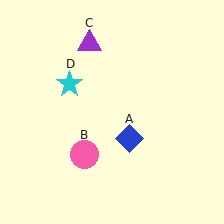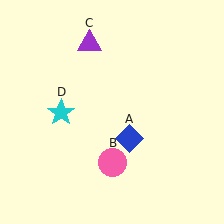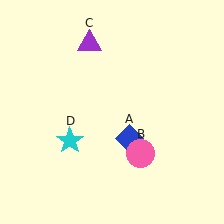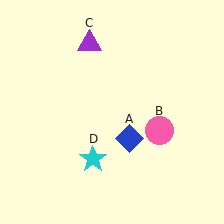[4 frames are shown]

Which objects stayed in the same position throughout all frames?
Blue diamond (object A) and purple triangle (object C) remained stationary.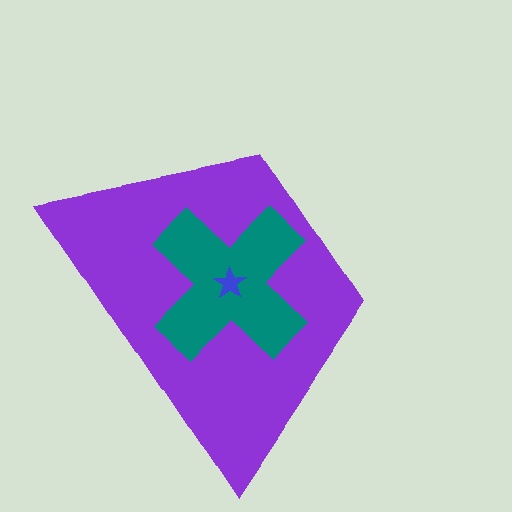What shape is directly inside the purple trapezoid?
The teal cross.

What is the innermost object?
The blue star.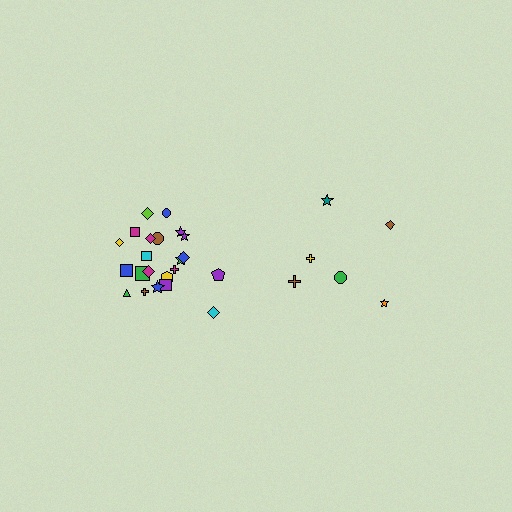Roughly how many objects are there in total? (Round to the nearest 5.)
Roughly 30 objects in total.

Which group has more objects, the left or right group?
The left group.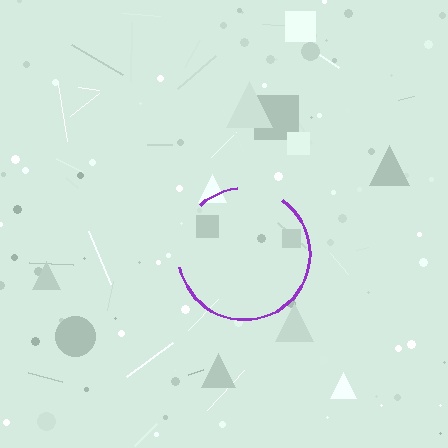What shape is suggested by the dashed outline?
The dashed outline suggests a circle.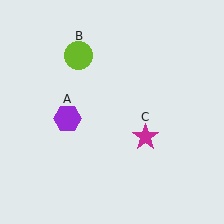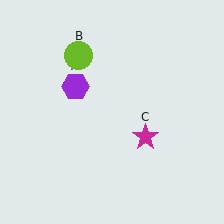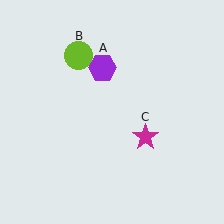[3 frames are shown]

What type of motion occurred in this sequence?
The purple hexagon (object A) rotated clockwise around the center of the scene.